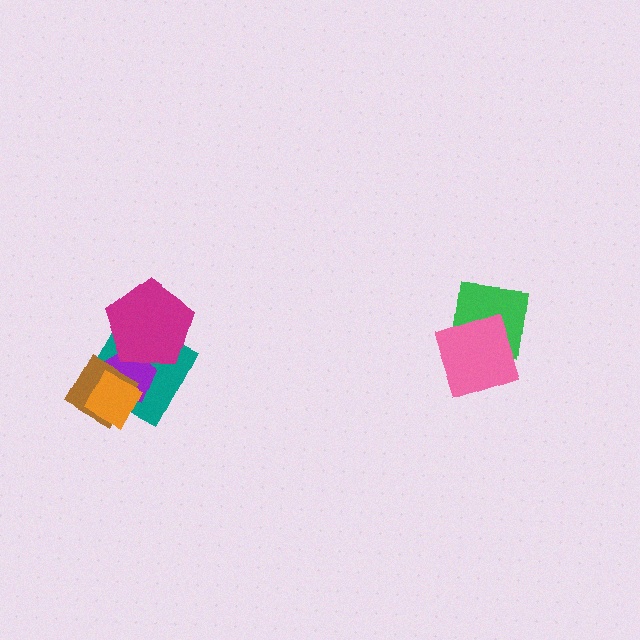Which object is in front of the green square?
The pink square is in front of the green square.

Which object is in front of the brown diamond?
The orange diamond is in front of the brown diamond.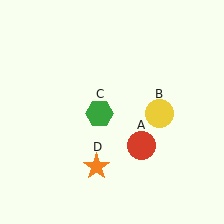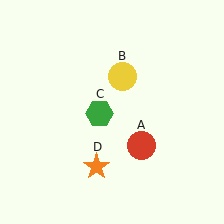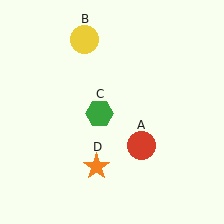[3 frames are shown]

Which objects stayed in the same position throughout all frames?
Red circle (object A) and green hexagon (object C) and orange star (object D) remained stationary.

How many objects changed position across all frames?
1 object changed position: yellow circle (object B).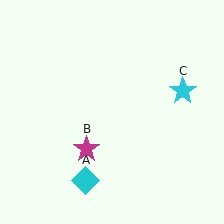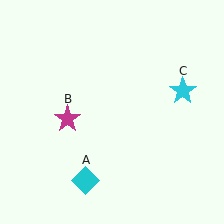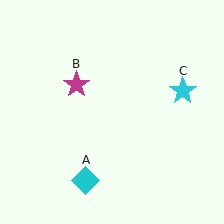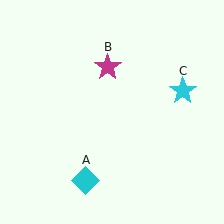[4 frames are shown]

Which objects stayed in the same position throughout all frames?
Cyan diamond (object A) and cyan star (object C) remained stationary.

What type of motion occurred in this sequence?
The magenta star (object B) rotated clockwise around the center of the scene.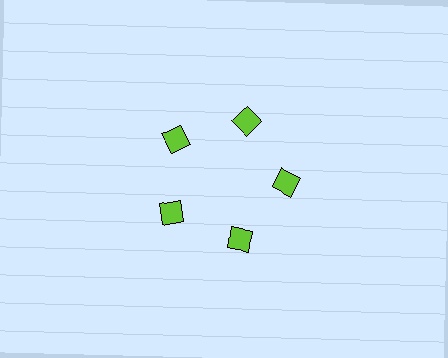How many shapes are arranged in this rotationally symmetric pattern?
There are 5 shapes, arranged in 5 groups of 1.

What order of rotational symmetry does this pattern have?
This pattern has 5-fold rotational symmetry.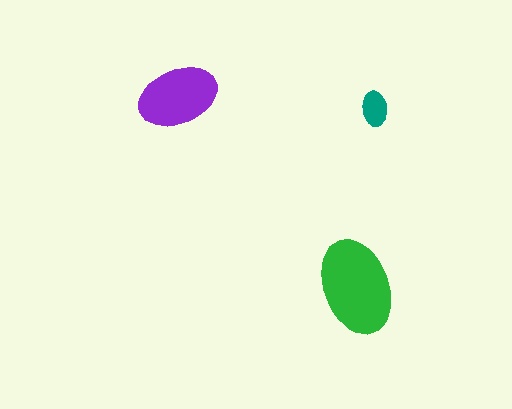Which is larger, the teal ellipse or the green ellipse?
The green one.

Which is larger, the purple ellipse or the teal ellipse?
The purple one.